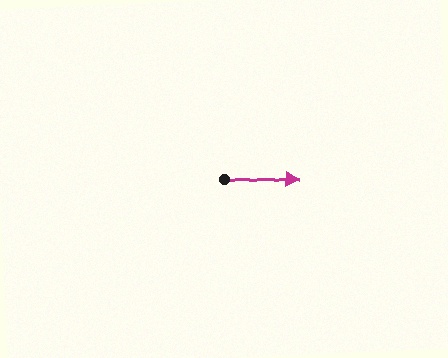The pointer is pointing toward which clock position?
Roughly 3 o'clock.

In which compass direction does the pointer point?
East.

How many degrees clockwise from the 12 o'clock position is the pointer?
Approximately 93 degrees.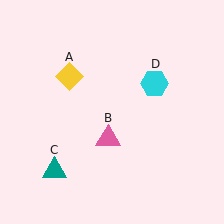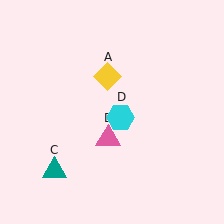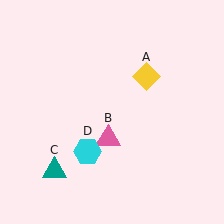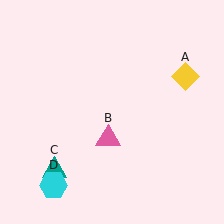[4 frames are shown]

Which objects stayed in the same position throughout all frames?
Pink triangle (object B) and teal triangle (object C) remained stationary.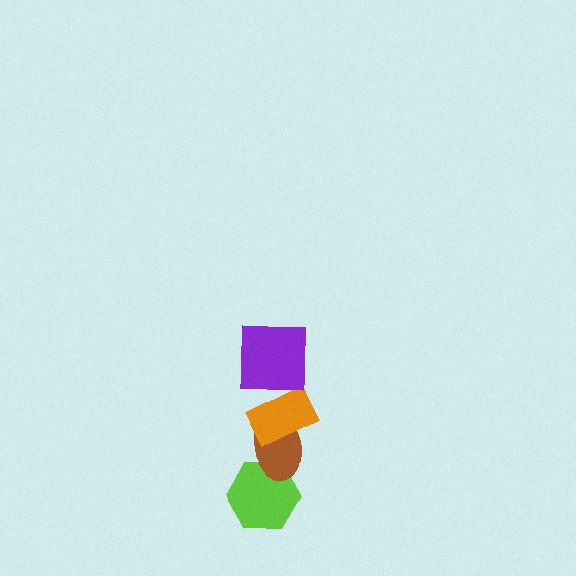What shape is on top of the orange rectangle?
The purple square is on top of the orange rectangle.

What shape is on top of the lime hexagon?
The brown ellipse is on top of the lime hexagon.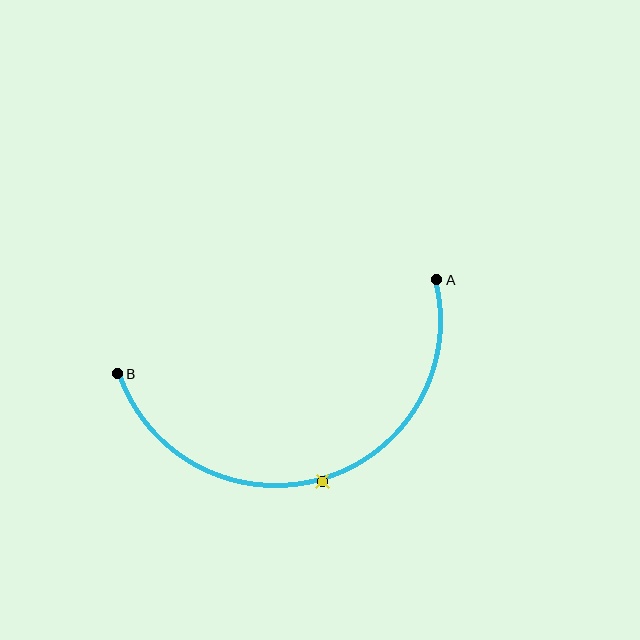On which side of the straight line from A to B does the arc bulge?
The arc bulges below the straight line connecting A and B.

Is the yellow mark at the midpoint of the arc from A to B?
Yes. The yellow mark lies on the arc at equal arc-length from both A and B — it is the arc midpoint.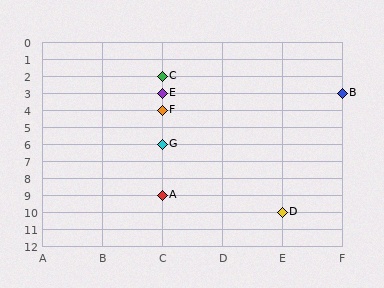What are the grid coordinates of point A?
Point A is at grid coordinates (C, 9).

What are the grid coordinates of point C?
Point C is at grid coordinates (C, 2).